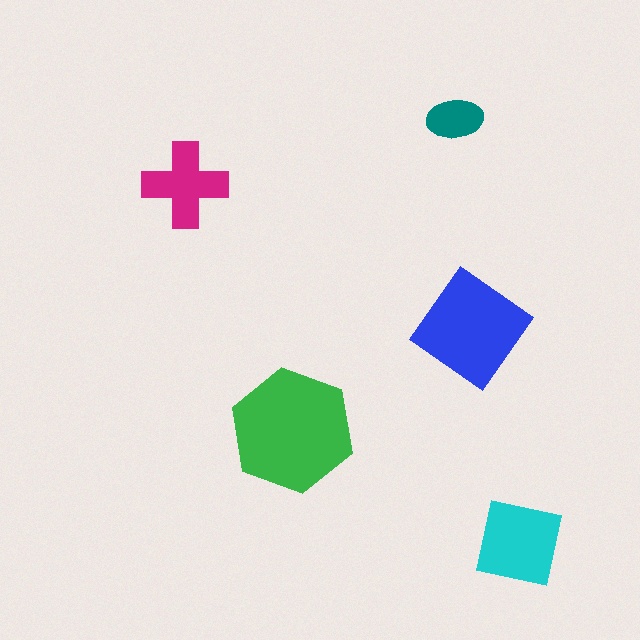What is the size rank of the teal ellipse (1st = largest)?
5th.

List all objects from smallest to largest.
The teal ellipse, the magenta cross, the cyan square, the blue diamond, the green hexagon.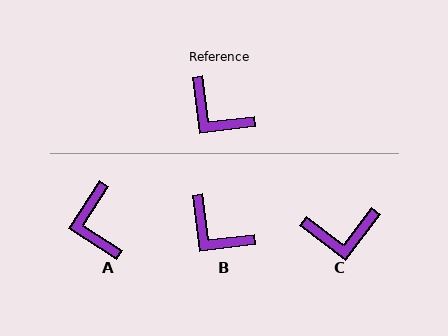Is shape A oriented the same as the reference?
No, it is off by about 40 degrees.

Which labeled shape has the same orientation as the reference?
B.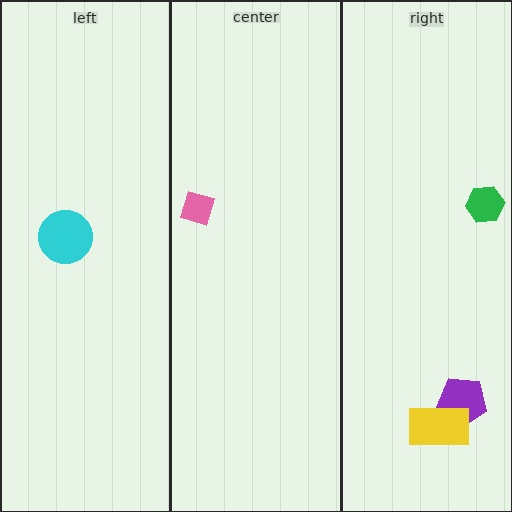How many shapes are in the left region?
1.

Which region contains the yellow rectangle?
The right region.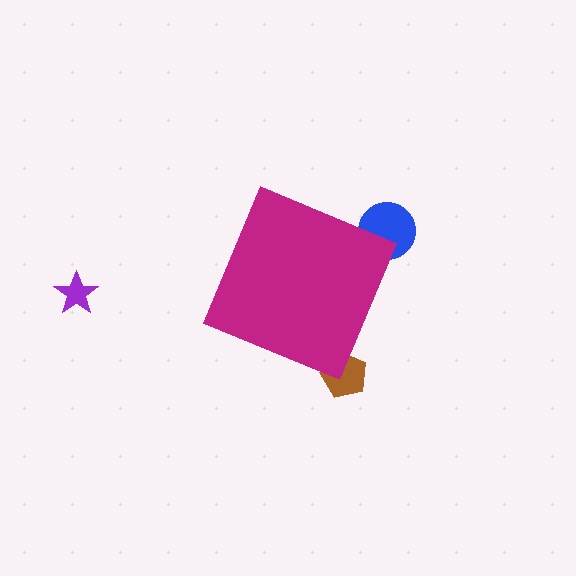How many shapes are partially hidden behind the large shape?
2 shapes are partially hidden.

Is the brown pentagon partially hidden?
Yes, the brown pentagon is partially hidden behind the magenta diamond.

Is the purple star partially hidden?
No, the purple star is fully visible.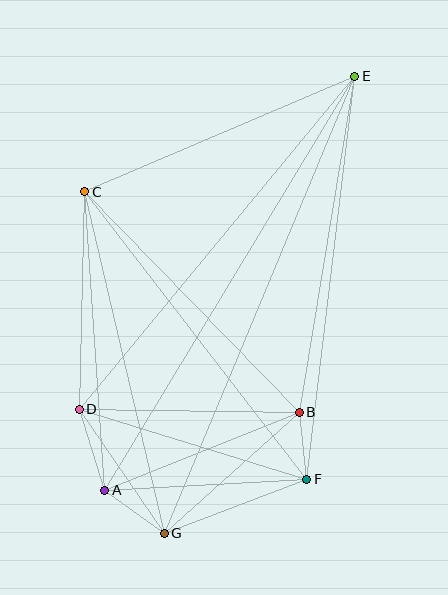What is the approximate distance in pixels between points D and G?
The distance between D and G is approximately 150 pixels.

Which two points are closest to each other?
Points B and F are closest to each other.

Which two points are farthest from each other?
Points E and G are farthest from each other.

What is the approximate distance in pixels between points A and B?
The distance between A and B is approximately 210 pixels.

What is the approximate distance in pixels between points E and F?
The distance between E and F is approximately 406 pixels.